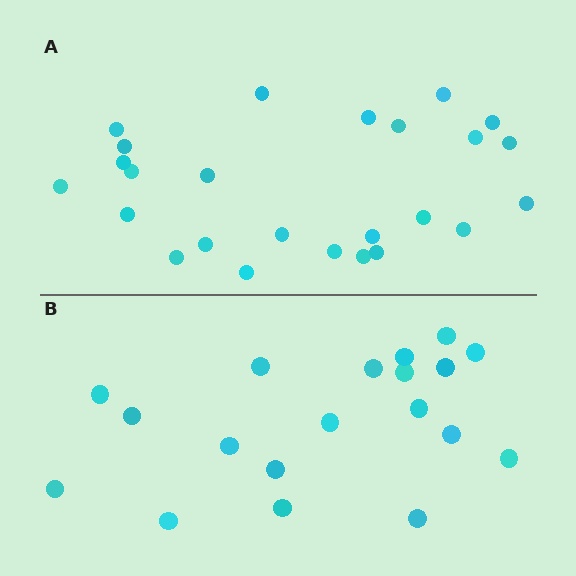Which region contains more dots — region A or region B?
Region A (the top region) has more dots.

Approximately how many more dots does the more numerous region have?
Region A has about 6 more dots than region B.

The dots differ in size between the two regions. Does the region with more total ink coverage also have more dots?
No. Region B has more total ink coverage because its dots are larger, but region A actually contains more individual dots. Total area can be misleading — the number of items is what matters here.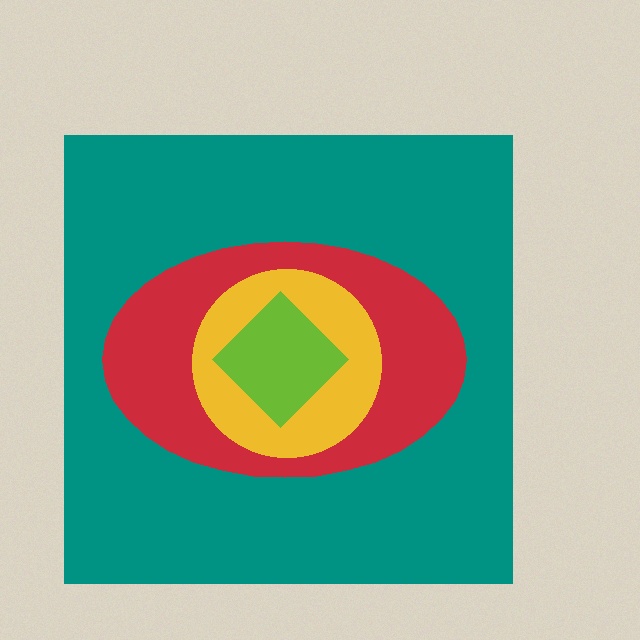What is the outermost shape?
The teal square.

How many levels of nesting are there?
4.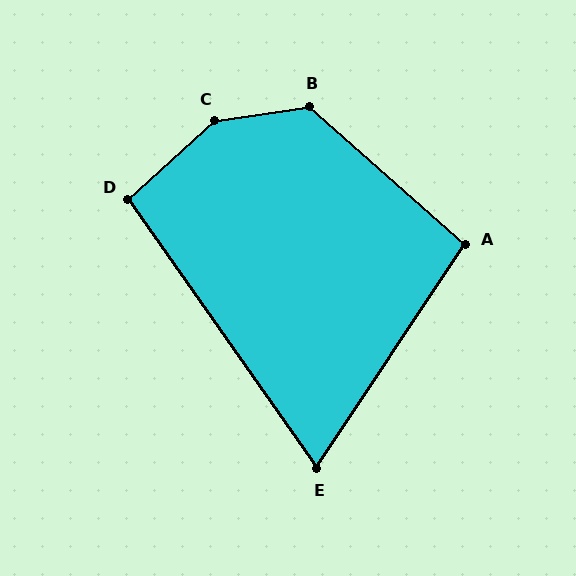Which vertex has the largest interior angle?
C, at approximately 146 degrees.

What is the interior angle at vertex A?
Approximately 98 degrees (obtuse).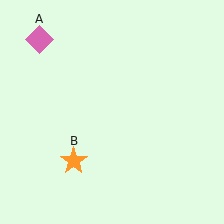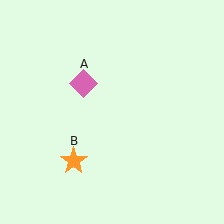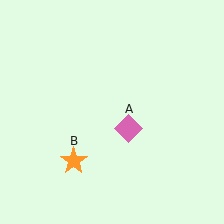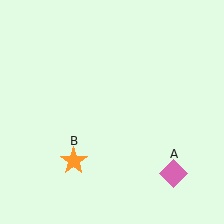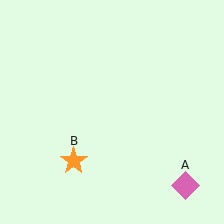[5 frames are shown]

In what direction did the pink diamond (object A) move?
The pink diamond (object A) moved down and to the right.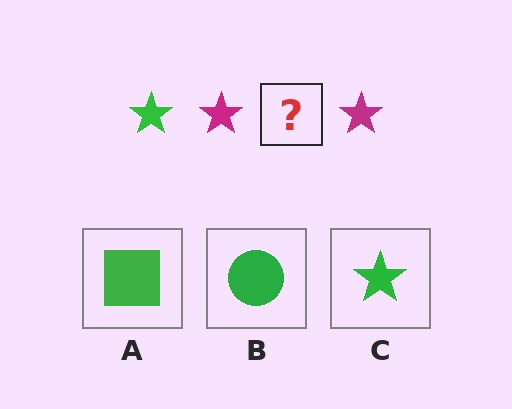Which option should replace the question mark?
Option C.